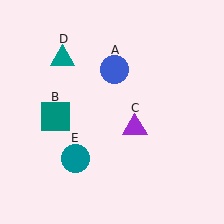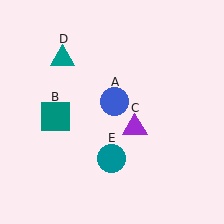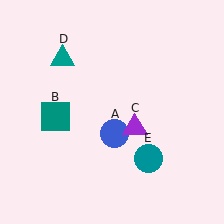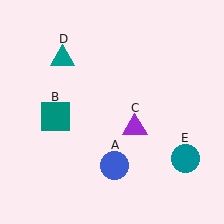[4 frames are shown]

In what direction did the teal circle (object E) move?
The teal circle (object E) moved right.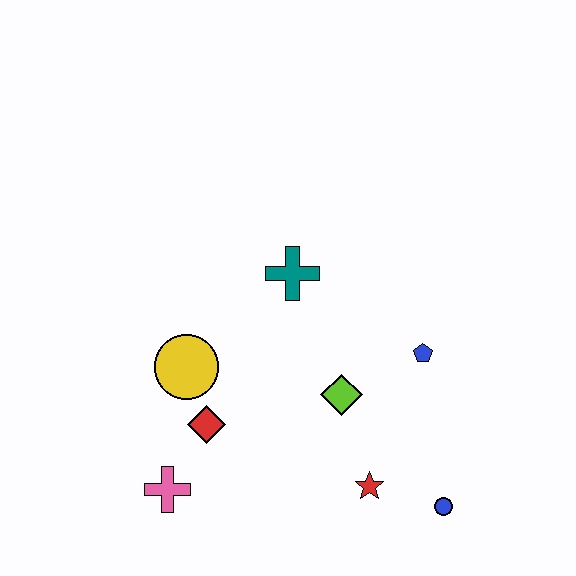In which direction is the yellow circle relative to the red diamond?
The yellow circle is above the red diamond.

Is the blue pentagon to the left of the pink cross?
No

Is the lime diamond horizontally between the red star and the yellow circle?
Yes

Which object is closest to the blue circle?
The red star is closest to the blue circle.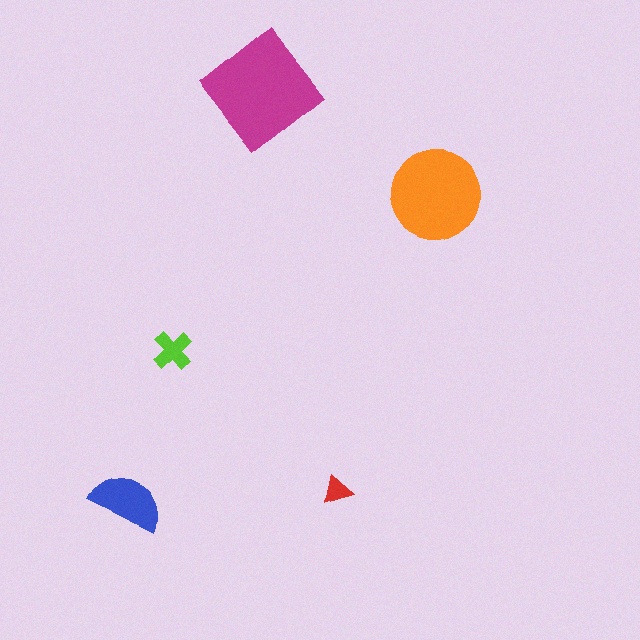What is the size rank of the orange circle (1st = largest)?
2nd.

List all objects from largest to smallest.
The magenta diamond, the orange circle, the blue semicircle, the lime cross, the red triangle.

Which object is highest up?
The magenta diamond is topmost.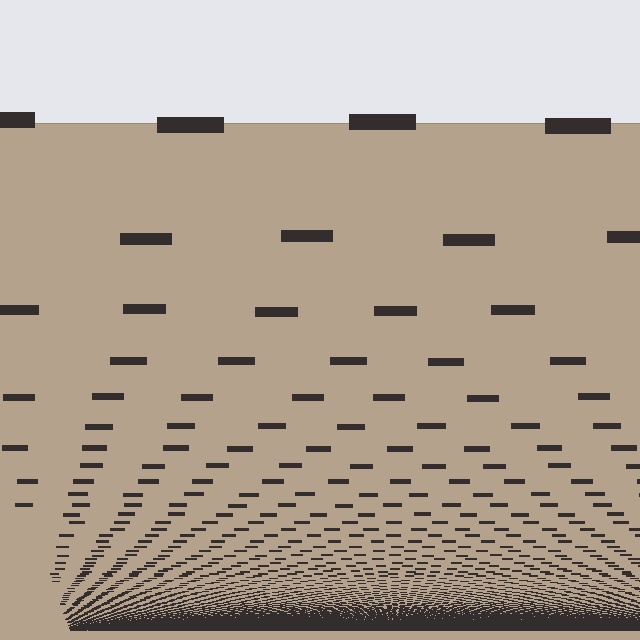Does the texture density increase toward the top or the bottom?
Density increases toward the bottom.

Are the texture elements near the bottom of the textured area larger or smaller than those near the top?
Smaller. The gradient is inverted — elements near the bottom are smaller and denser.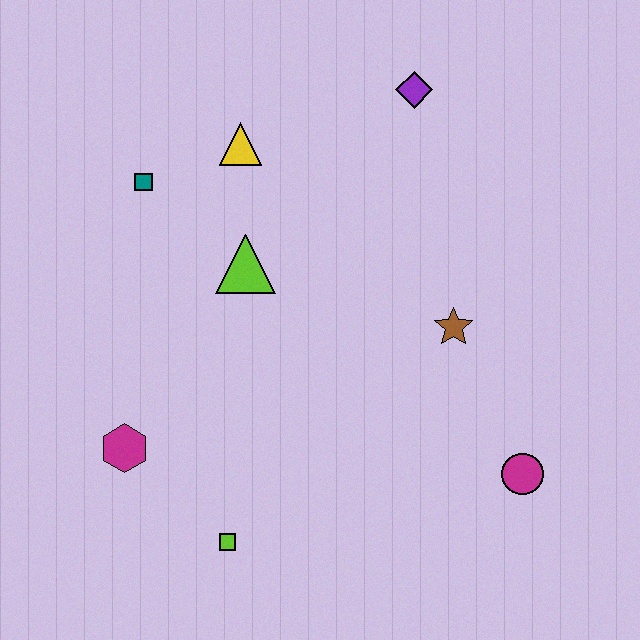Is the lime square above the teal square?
No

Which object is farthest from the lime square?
The purple diamond is farthest from the lime square.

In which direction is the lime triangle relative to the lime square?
The lime triangle is above the lime square.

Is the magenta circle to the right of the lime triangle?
Yes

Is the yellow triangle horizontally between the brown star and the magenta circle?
No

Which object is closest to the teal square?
The yellow triangle is closest to the teal square.